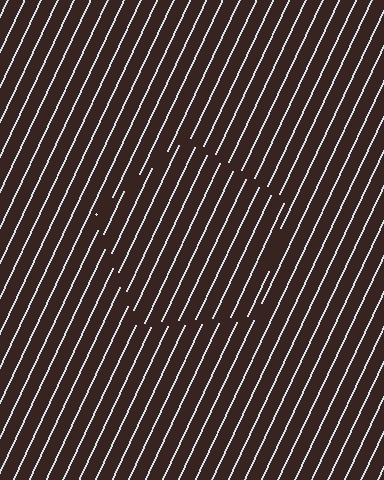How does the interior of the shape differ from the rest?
The interior of the shape contains the same grating, shifted by half a period — the contour is defined by the phase discontinuity where line-ends from the inner and outer gratings abut.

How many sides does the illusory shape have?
5 sides — the line-ends trace a pentagon.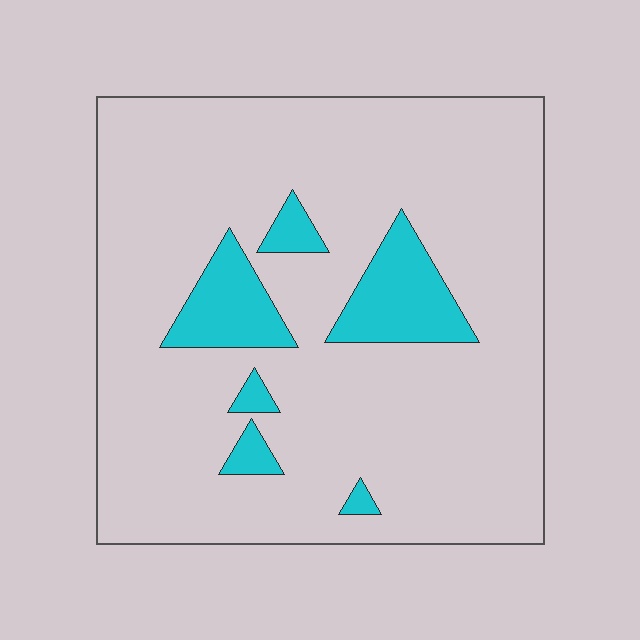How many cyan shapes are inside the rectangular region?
6.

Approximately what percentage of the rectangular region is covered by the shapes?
Approximately 15%.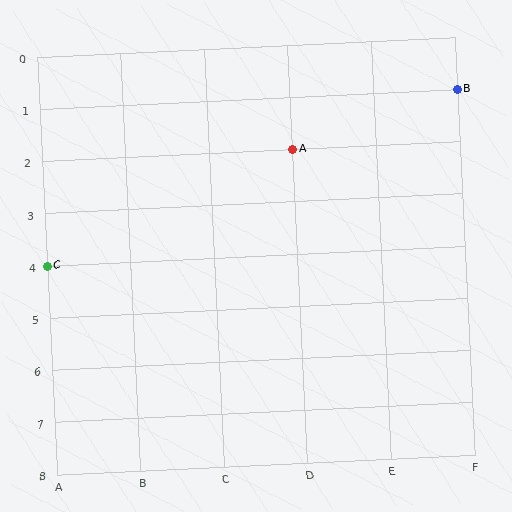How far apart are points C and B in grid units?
Points C and B are 5 columns and 3 rows apart (about 5.8 grid units diagonally).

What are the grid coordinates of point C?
Point C is at grid coordinates (A, 4).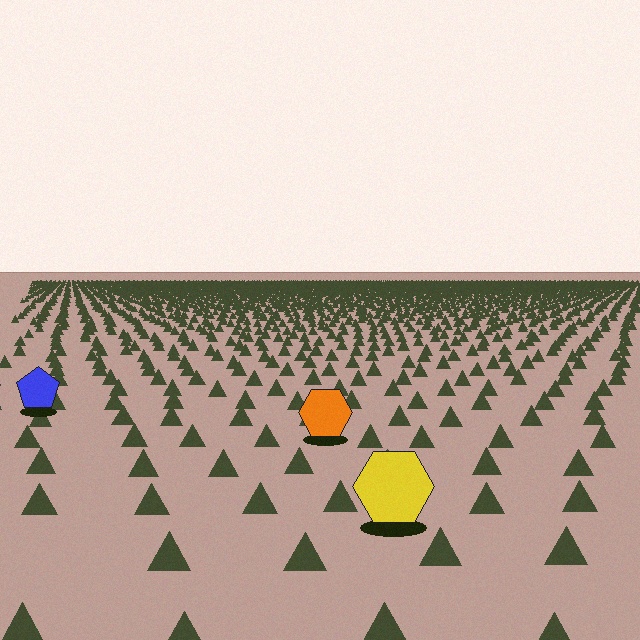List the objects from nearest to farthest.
From nearest to farthest: the yellow hexagon, the orange hexagon, the blue pentagon.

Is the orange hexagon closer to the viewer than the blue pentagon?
Yes. The orange hexagon is closer — you can tell from the texture gradient: the ground texture is coarser near it.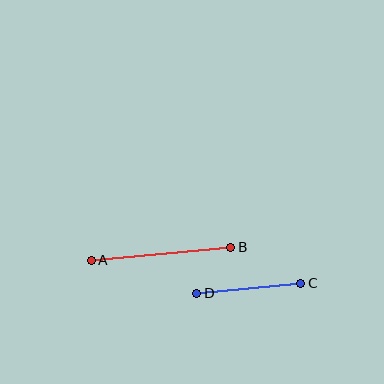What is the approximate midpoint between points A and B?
The midpoint is at approximately (161, 254) pixels.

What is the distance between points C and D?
The distance is approximately 104 pixels.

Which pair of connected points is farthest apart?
Points A and B are farthest apart.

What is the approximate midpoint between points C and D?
The midpoint is at approximately (249, 288) pixels.